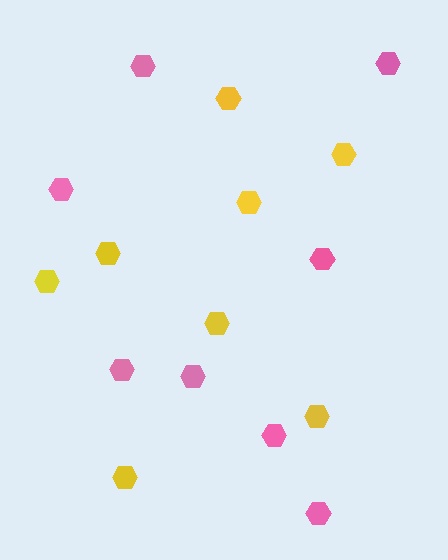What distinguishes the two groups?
There are 2 groups: one group of yellow hexagons (8) and one group of pink hexagons (8).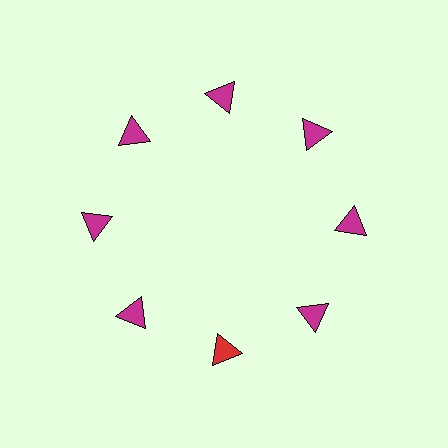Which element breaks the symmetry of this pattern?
The red triangle at roughly the 6 o'clock position breaks the symmetry. All other shapes are magenta triangles.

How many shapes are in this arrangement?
There are 8 shapes arranged in a ring pattern.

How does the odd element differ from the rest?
It has a different color: red instead of magenta.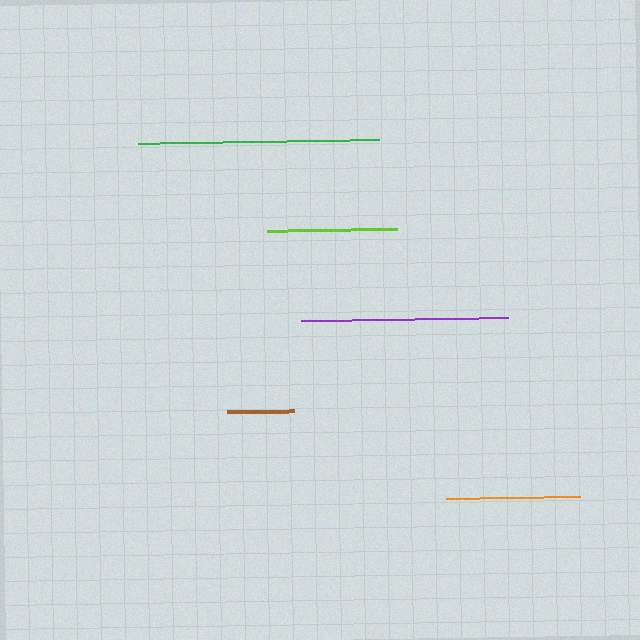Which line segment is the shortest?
The brown line is the shortest at approximately 67 pixels.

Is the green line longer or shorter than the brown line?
The green line is longer than the brown line.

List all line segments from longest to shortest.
From longest to shortest: green, purple, orange, lime, brown.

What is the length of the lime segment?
The lime segment is approximately 130 pixels long.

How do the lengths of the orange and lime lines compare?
The orange and lime lines are approximately the same length.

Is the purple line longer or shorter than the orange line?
The purple line is longer than the orange line.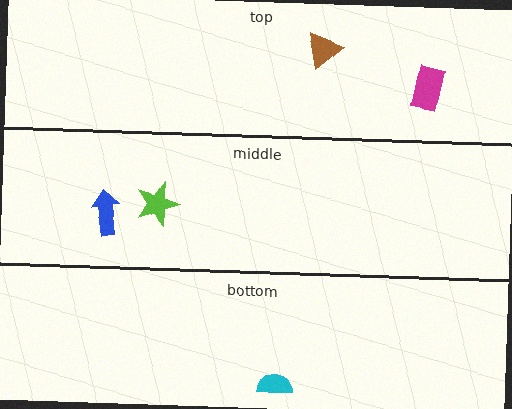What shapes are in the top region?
The brown triangle, the magenta rectangle.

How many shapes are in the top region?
2.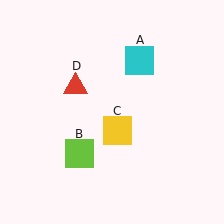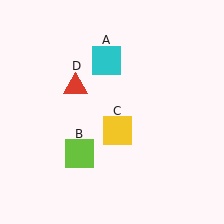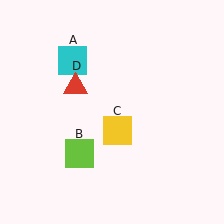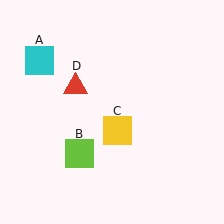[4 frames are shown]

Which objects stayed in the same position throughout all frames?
Lime square (object B) and yellow square (object C) and red triangle (object D) remained stationary.